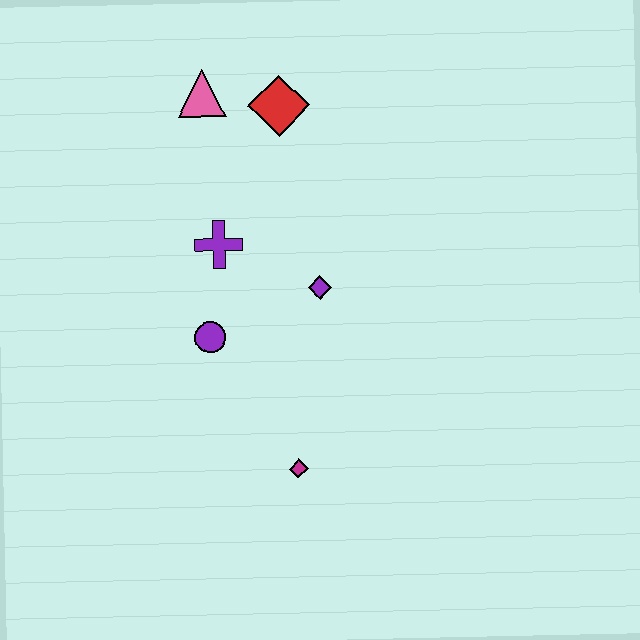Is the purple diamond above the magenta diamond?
Yes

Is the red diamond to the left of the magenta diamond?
Yes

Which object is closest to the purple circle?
The purple cross is closest to the purple circle.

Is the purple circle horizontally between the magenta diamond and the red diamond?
No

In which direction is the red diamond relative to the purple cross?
The red diamond is above the purple cross.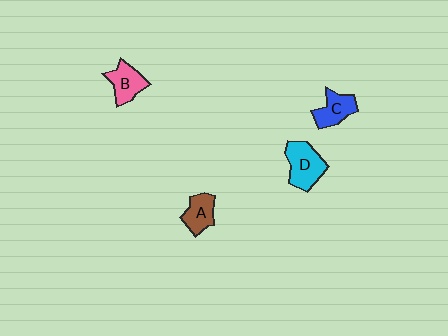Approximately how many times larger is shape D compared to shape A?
Approximately 1.4 times.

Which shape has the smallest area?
Shape A (brown).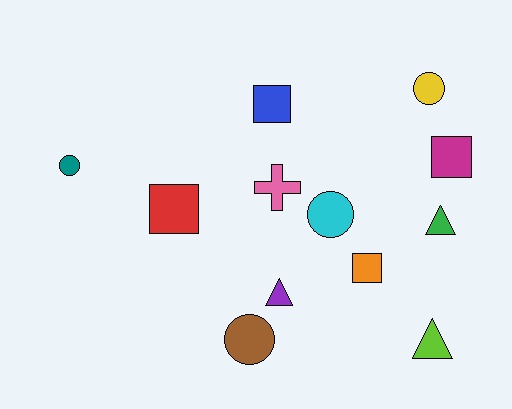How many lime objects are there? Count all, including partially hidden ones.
There is 1 lime object.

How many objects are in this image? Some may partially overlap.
There are 12 objects.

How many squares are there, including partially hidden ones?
There are 4 squares.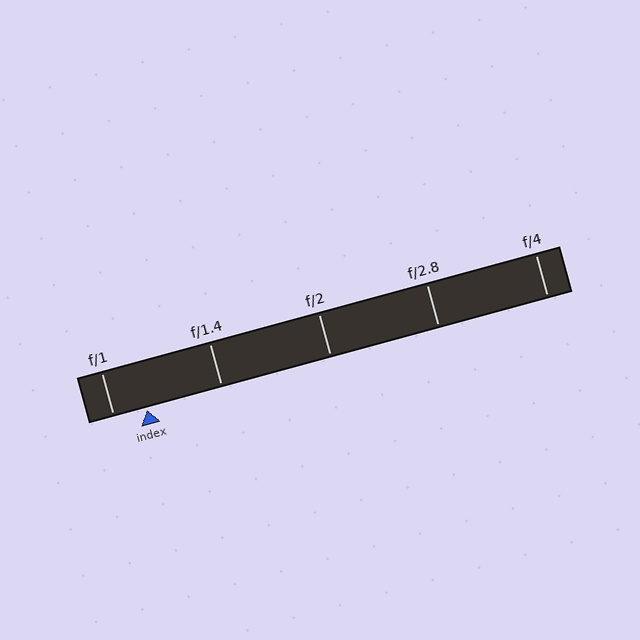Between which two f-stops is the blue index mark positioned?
The index mark is between f/1 and f/1.4.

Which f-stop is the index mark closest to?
The index mark is closest to f/1.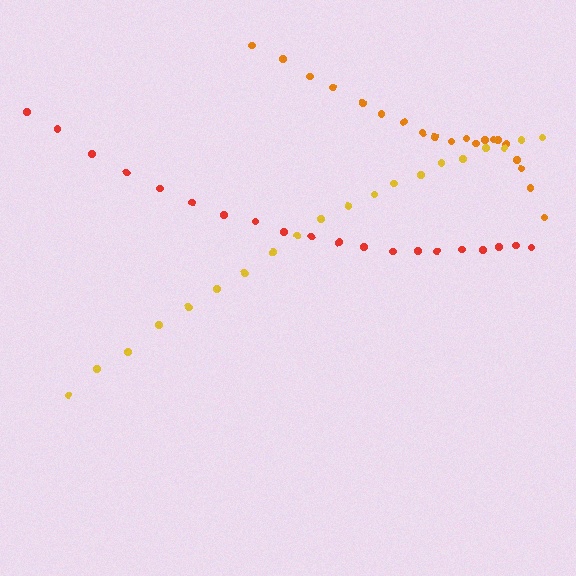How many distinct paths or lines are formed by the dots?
There are 3 distinct paths.